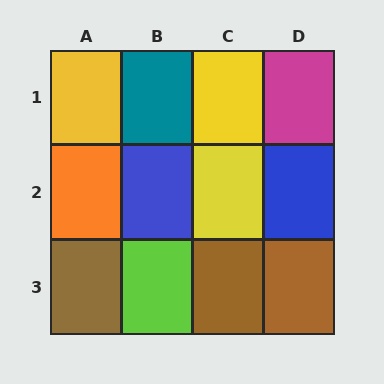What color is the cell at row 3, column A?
Brown.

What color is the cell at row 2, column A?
Orange.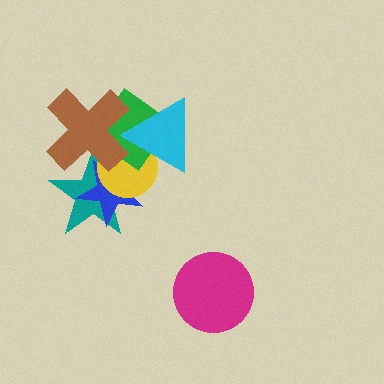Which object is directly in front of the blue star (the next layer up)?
The yellow circle is directly in front of the blue star.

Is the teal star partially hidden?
Yes, it is partially covered by another shape.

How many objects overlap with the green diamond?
3 objects overlap with the green diamond.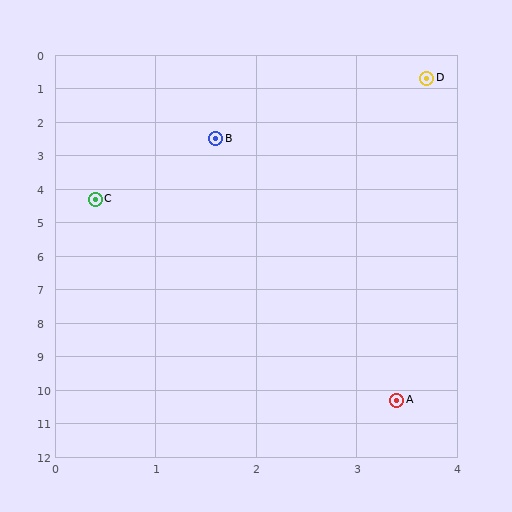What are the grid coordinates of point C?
Point C is at approximately (0.4, 4.3).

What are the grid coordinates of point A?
Point A is at approximately (3.4, 10.3).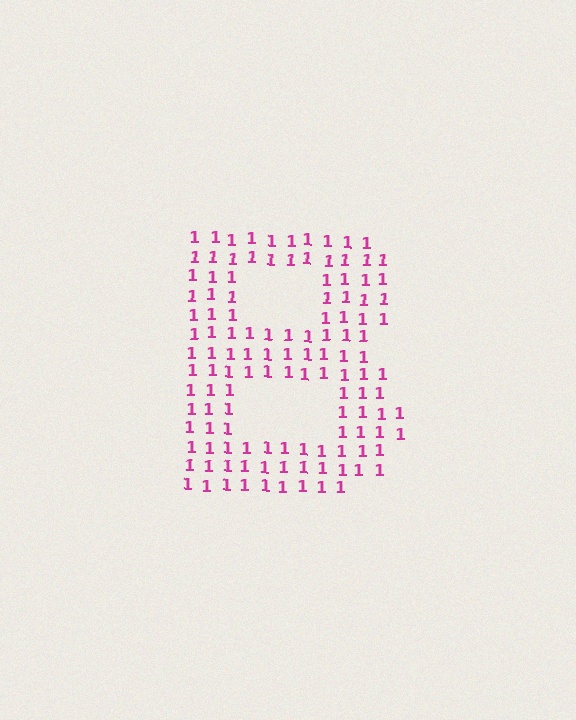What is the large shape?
The large shape is the letter B.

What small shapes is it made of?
It is made of small digit 1's.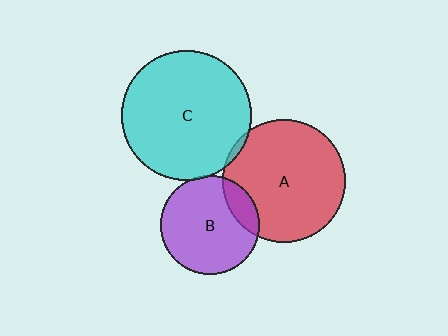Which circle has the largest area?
Circle C (cyan).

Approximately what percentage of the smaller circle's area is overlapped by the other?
Approximately 5%.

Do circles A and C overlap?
Yes.